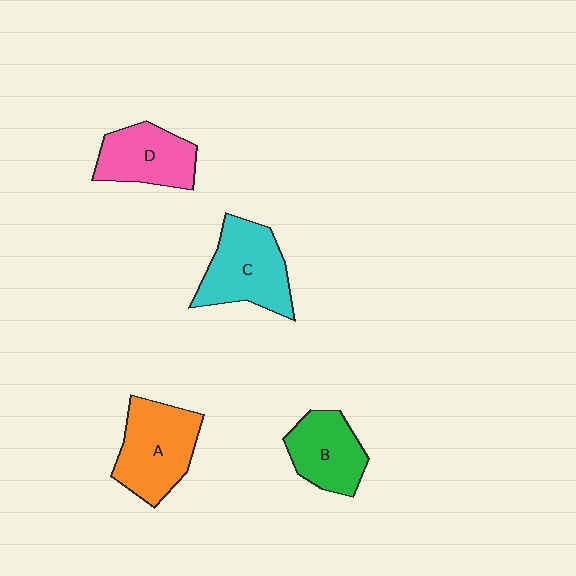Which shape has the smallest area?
Shape B (green).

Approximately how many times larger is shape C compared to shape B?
Approximately 1.3 times.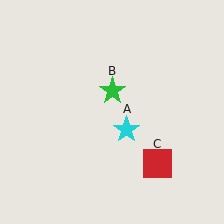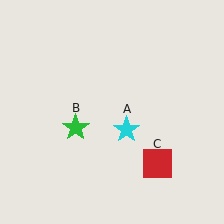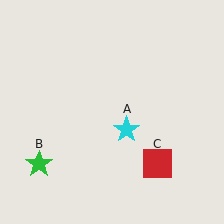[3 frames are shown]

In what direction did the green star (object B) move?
The green star (object B) moved down and to the left.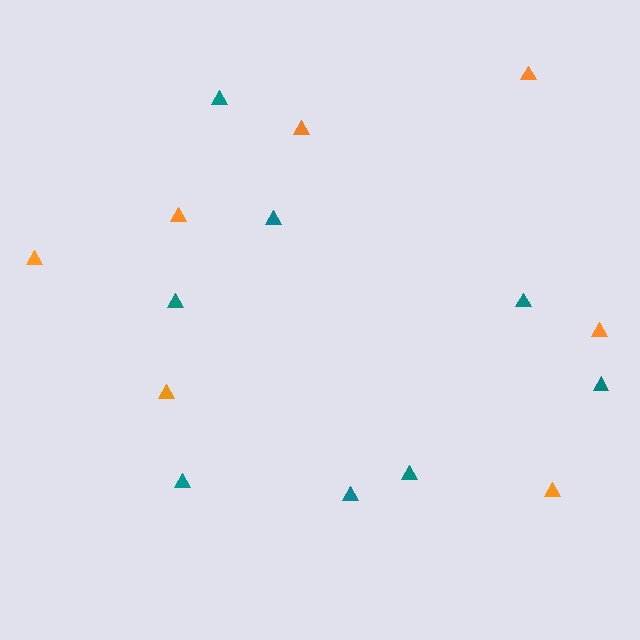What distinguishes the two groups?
There are 2 groups: one group of orange triangles (7) and one group of teal triangles (8).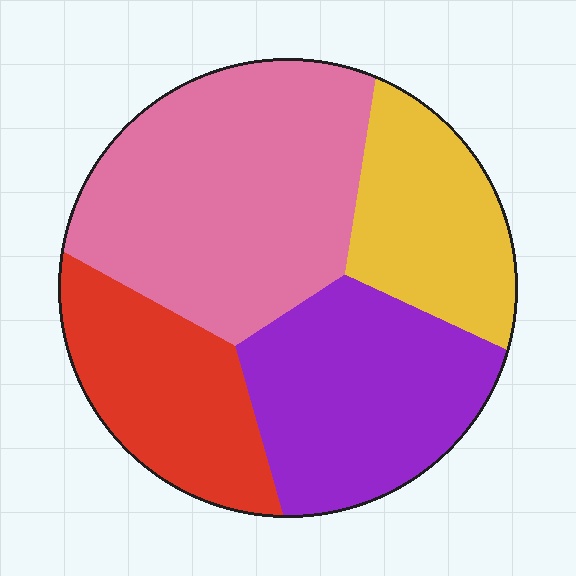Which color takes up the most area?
Pink, at roughly 35%.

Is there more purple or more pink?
Pink.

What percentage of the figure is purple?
Purple takes up between a quarter and a half of the figure.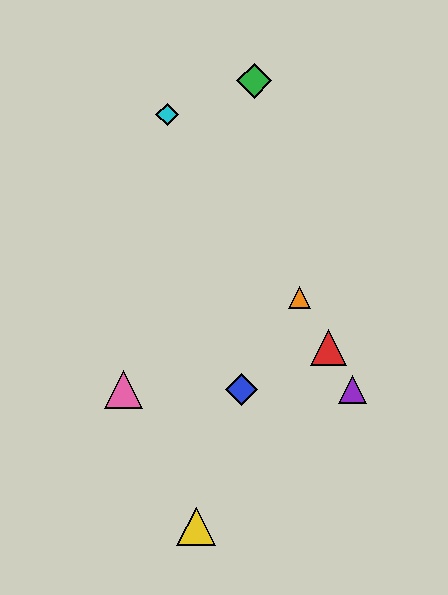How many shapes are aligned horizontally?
3 shapes (the blue diamond, the purple triangle, the pink triangle) are aligned horizontally.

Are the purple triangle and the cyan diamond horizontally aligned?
No, the purple triangle is at y≈390 and the cyan diamond is at y≈114.